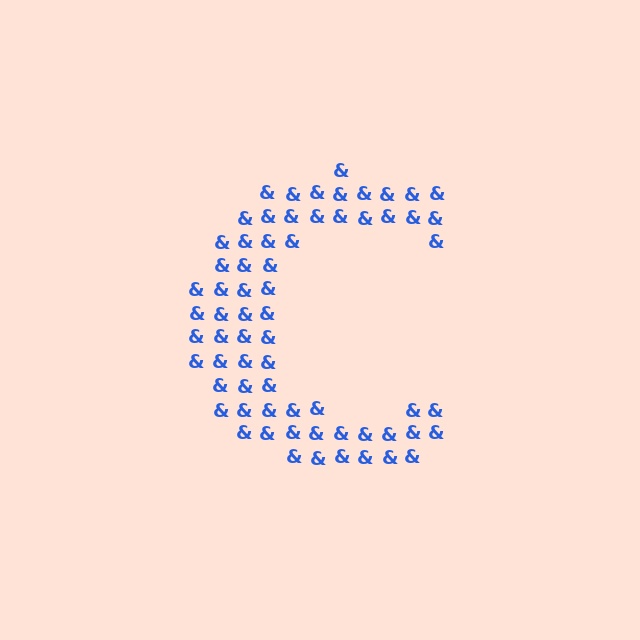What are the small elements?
The small elements are ampersands.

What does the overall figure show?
The overall figure shows the letter C.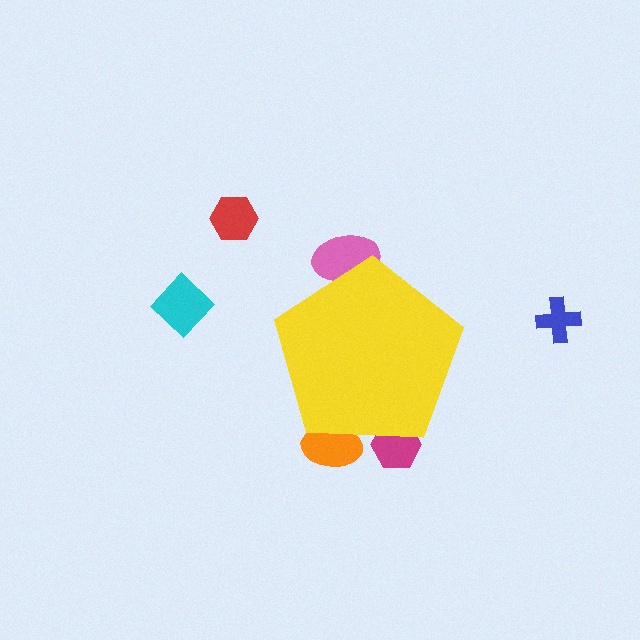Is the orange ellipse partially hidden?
Yes, the orange ellipse is partially hidden behind the yellow pentagon.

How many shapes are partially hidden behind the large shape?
3 shapes are partially hidden.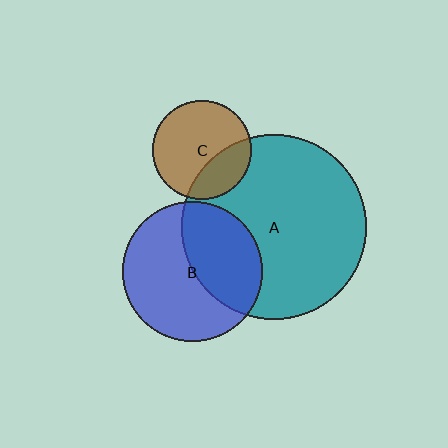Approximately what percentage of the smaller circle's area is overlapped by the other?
Approximately 30%.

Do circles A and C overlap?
Yes.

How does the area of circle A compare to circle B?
Approximately 1.7 times.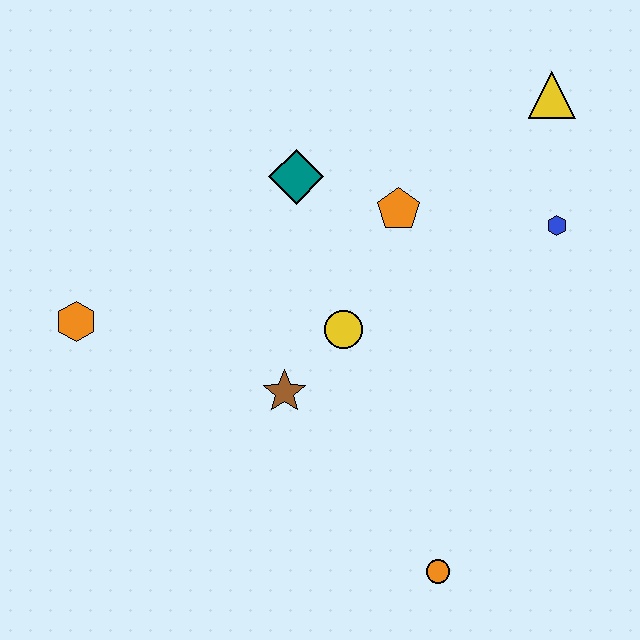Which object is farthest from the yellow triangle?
The orange hexagon is farthest from the yellow triangle.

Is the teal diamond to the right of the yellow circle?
No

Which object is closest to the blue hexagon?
The yellow triangle is closest to the blue hexagon.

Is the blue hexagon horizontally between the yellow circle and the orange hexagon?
No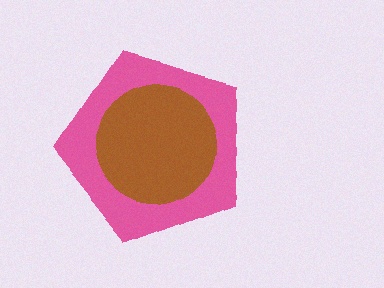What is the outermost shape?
The pink pentagon.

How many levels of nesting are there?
2.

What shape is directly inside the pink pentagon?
The brown circle.